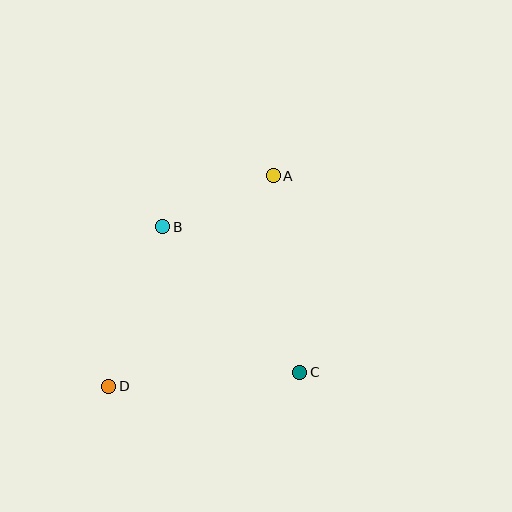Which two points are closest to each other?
Points A and B are closest to each other.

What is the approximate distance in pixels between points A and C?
The distance between A and C is approximately 199 pixels.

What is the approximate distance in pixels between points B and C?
The distance between B and C is approximately 200 pixels.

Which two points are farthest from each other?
Points A and D are farthest from each other.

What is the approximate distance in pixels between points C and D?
The distance between C and D is approximately 192 pixels.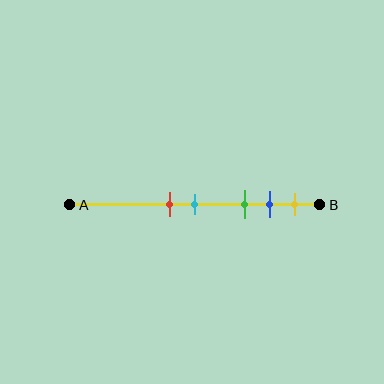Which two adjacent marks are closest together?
The red and cyan marks are the closest adjacent pair.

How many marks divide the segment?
There are 5 marks dividing the segment.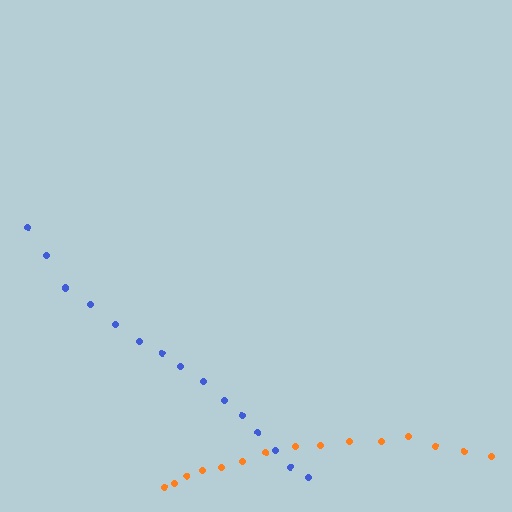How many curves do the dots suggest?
There are 2 distinct paths.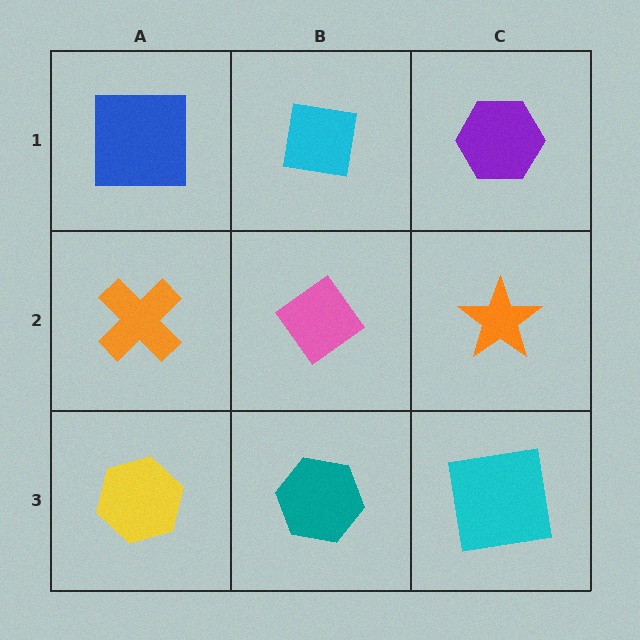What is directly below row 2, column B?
A teal hexagon.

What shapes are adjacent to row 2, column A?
A blue square (row 1, column A), a yellow hexagon (row 3, column A), a pink diamond (row 2, column B).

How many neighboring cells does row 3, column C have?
2.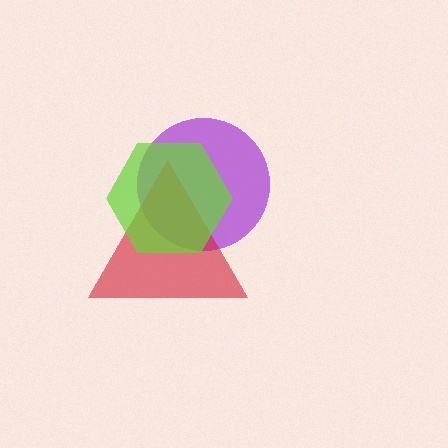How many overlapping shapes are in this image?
There are 3 overlapping shapes in the image.